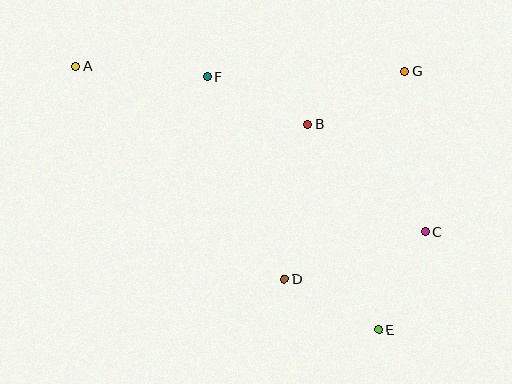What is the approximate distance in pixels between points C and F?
The distance between C and F is approximately 267 pixels.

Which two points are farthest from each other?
Points A and E are farthest from each other.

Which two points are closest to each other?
Points D and E are closest to each other.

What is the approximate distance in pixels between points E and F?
The distance between E and F is approximately 306 pixels.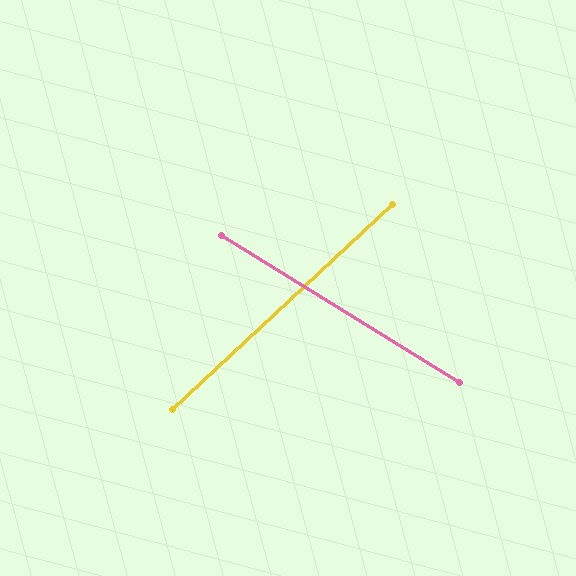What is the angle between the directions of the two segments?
Approximately 75 degrees.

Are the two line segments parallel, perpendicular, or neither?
Neither parallel nor perpendicular — they differ by about 75°.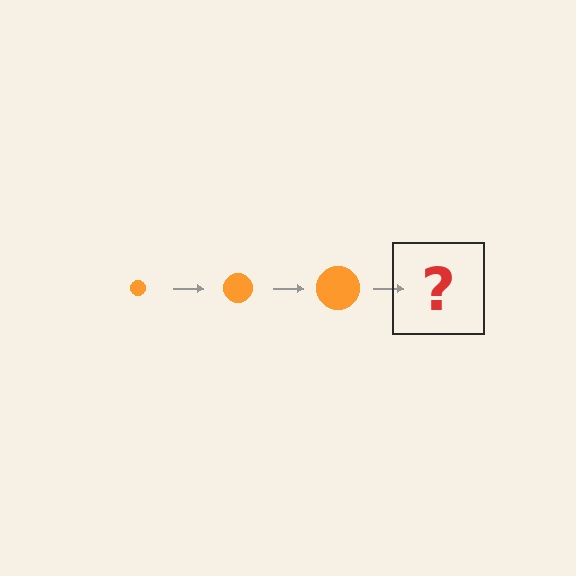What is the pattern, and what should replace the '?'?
The pattern is that the circle gets progressively larger each step. The '?' should be an orange circle, larger than the previous one.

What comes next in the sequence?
The next element should be an orange circle, larger than the previous one.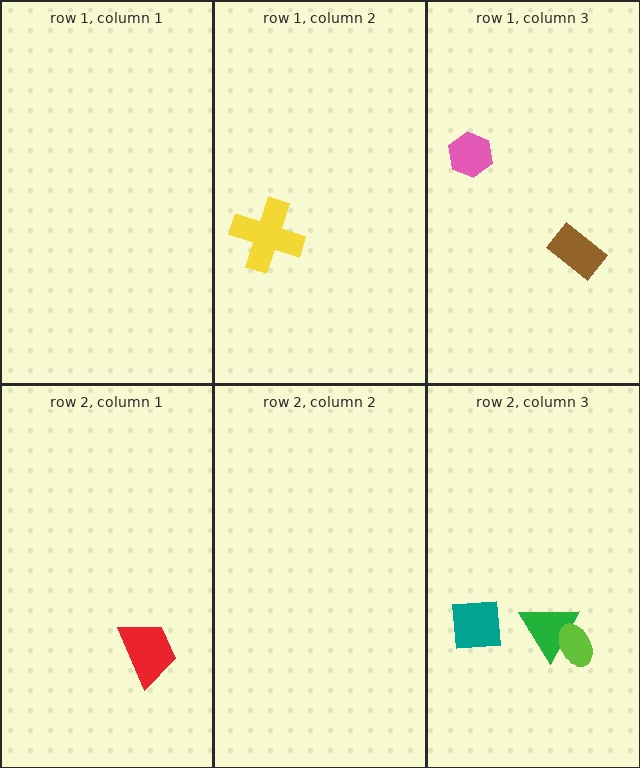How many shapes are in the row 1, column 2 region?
1.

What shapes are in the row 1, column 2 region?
The yellow cross.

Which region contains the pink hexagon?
The row 1, column 3 region.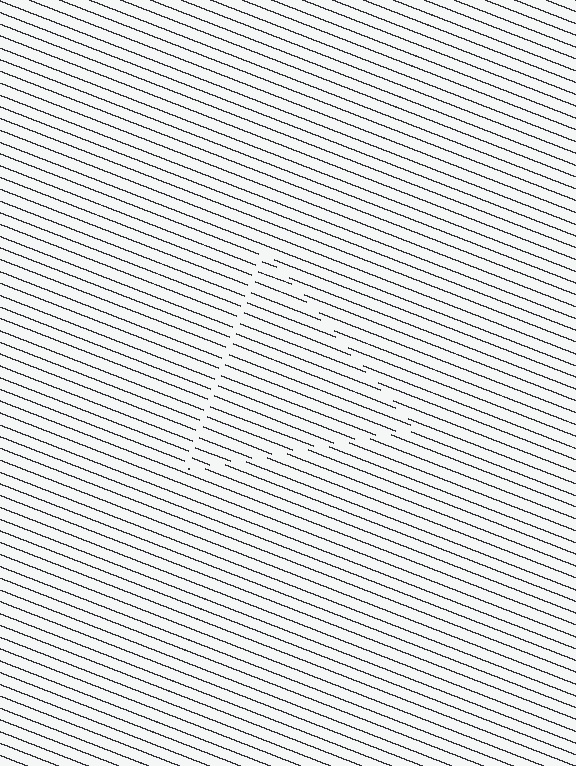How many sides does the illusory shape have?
3 sides — the line-ends trace a triangle.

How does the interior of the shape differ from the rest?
The interior of the shape contains the same grating, shifted by half a period — the contour is defined by the phase discontinuity where line-ends from the inner and outer gratings abut.